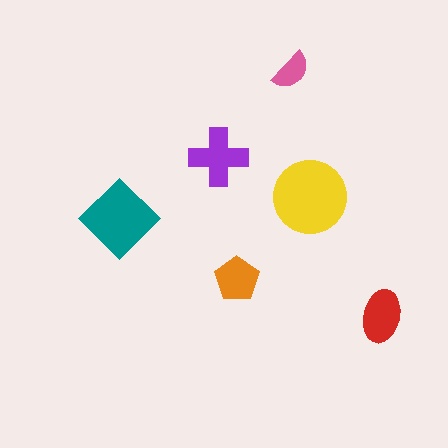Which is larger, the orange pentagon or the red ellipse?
The red ellipse.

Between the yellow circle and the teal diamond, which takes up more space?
The yellow circle.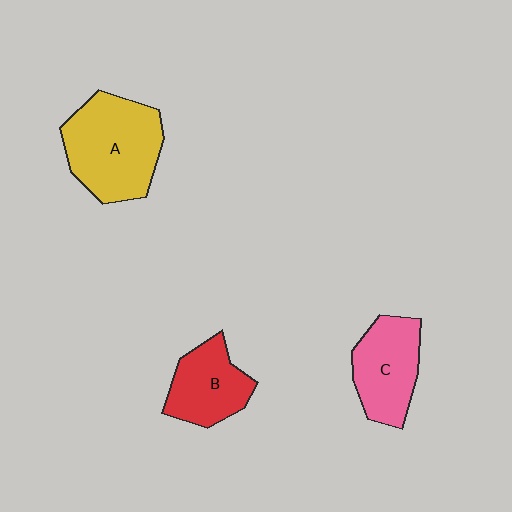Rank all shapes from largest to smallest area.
From largest to smallest: A (yellow), C (pink), B (red).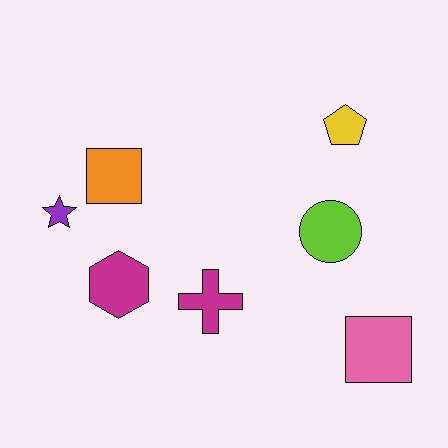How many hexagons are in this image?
There is 1 hexagon.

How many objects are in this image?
There are 7 objects.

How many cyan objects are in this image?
There are no cyan objects.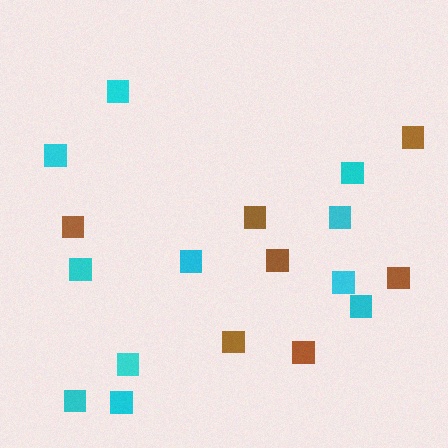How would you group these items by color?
There are 2 groups: one group of brown squares (7) and one group of cyan squares (11).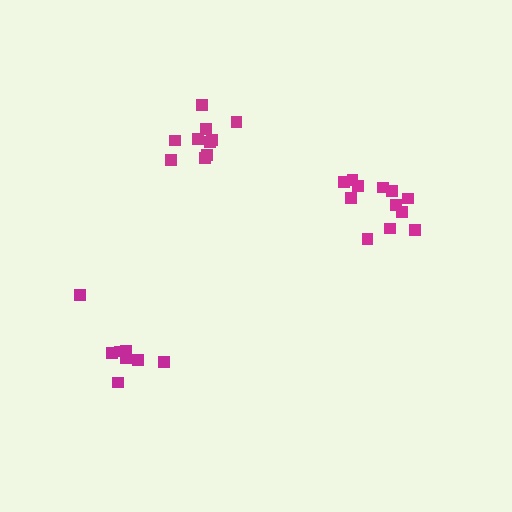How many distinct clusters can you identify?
There are 3 distinct clusters.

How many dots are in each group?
Group 1: 8 dots, Group 2: 12 dots, Group 3: 10 dots (30 total).